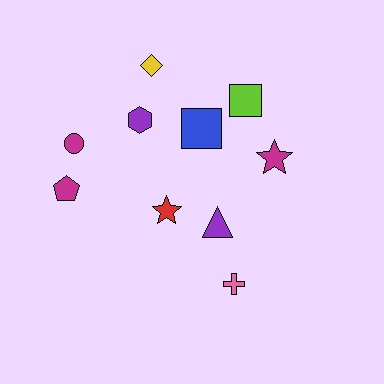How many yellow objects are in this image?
There is 1 yellow object.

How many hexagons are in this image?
There is 1 hexagon.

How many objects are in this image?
There are 10 objects.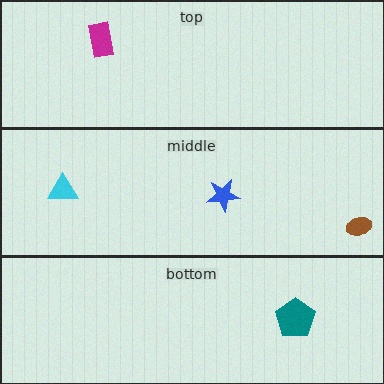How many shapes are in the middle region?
3.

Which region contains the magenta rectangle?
The top region.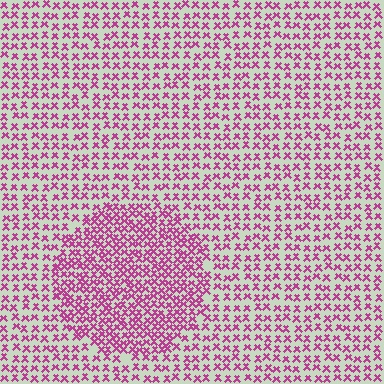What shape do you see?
I see a circle.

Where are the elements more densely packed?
The elements are more densely packed inside the circle boundary.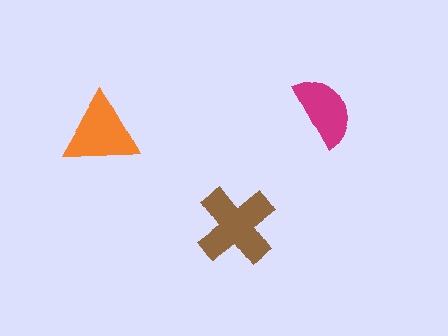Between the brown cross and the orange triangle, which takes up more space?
The brown cross.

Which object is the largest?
The brown cross.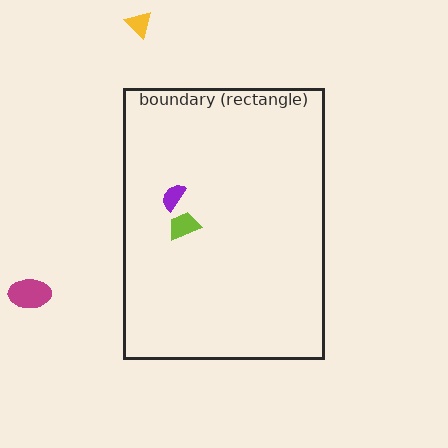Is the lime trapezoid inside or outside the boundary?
Inside.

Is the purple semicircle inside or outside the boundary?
Inside.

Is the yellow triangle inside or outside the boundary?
Outside.